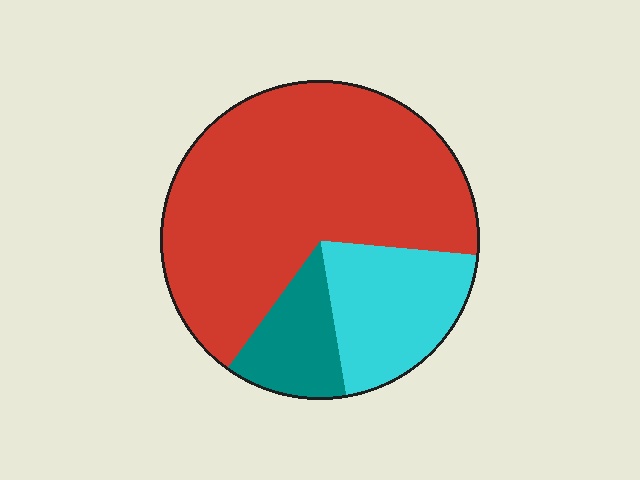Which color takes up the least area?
Teal, at roughly 15%.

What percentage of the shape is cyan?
Cyan takes up about one fifth (1/5) of the shape.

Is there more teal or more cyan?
Cyan.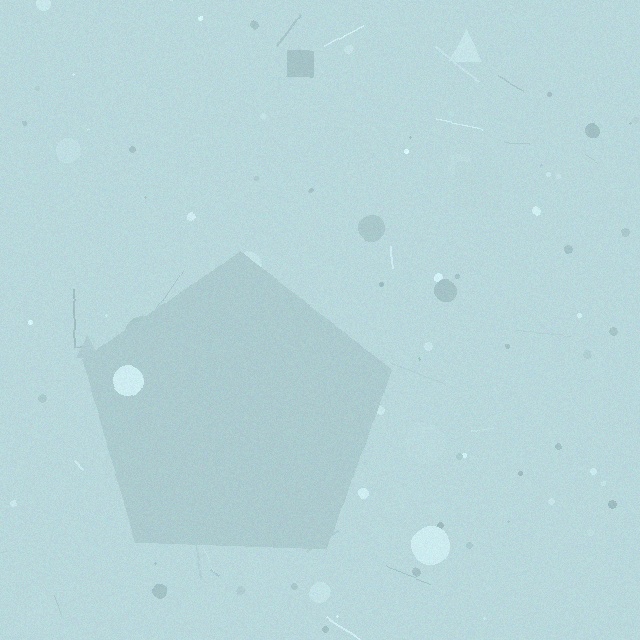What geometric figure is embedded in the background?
A pentagon is embedded in the background.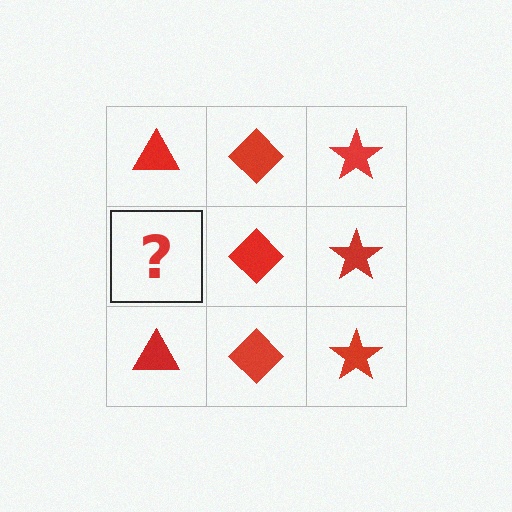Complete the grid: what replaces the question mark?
The question mark should be replaced with a red triangle.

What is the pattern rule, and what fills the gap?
The rule is that each column has a consistent shape. The gap should be filled with a red triangle.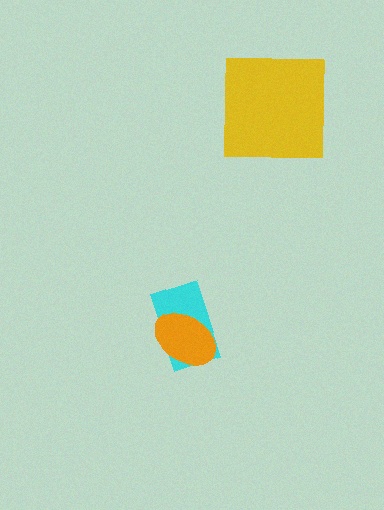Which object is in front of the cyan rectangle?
The orange ellipse is in front of the cyan rectangle.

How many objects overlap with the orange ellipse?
1 object overlaps with the orange ellipse.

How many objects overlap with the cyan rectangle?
1 object overlaps with the cyan rectangle.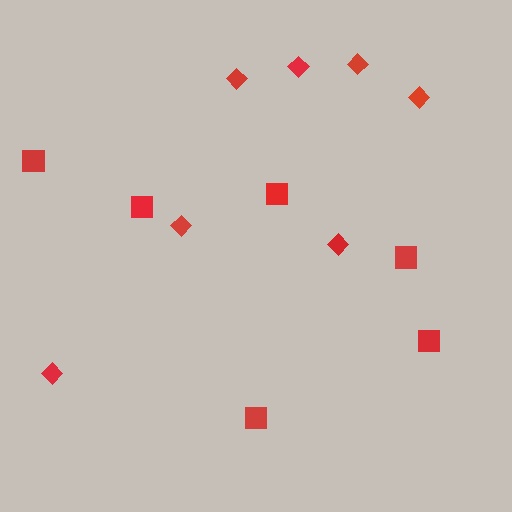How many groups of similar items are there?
There are 2 groups: one group of diamonds (7) and one group of squares (6).